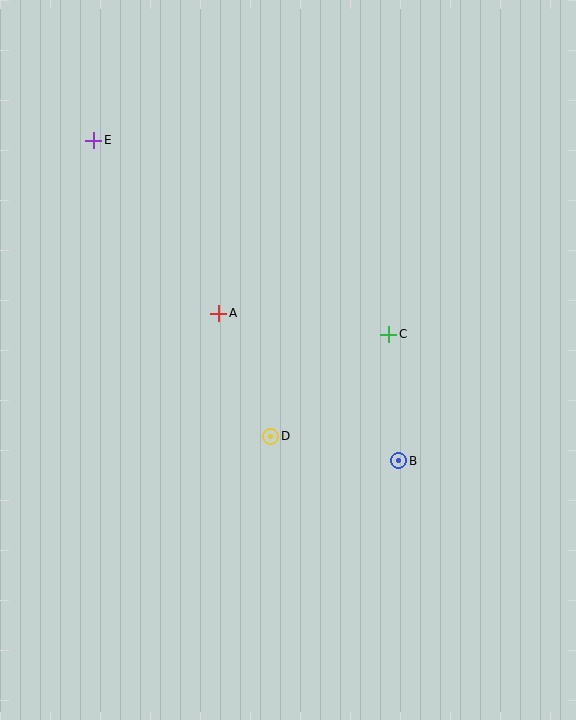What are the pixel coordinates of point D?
Point D is at (271, 436).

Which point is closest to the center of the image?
Point D at (271, 436) is closest to the center.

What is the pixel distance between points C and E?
The distance between C and E is 353 pixels.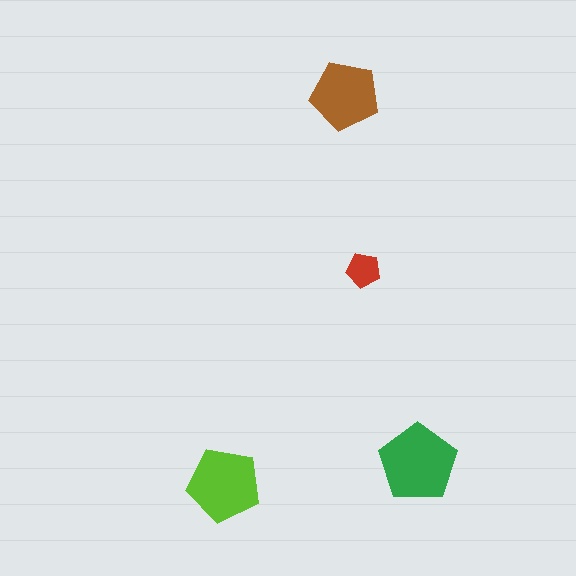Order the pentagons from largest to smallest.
the green one, the lime one, the brown one, the red one.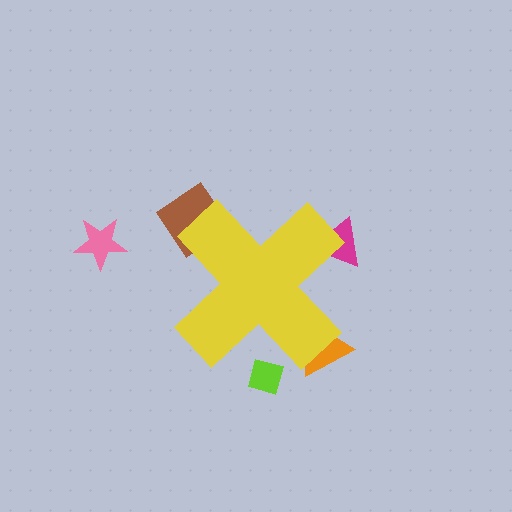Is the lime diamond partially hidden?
Yes, the lime diamond is partially hidden behind the yellow cross.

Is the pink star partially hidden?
No, the pink star is fully visible.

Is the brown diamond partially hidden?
Yes, the brown diamond is partially hidden behind the yellow cross.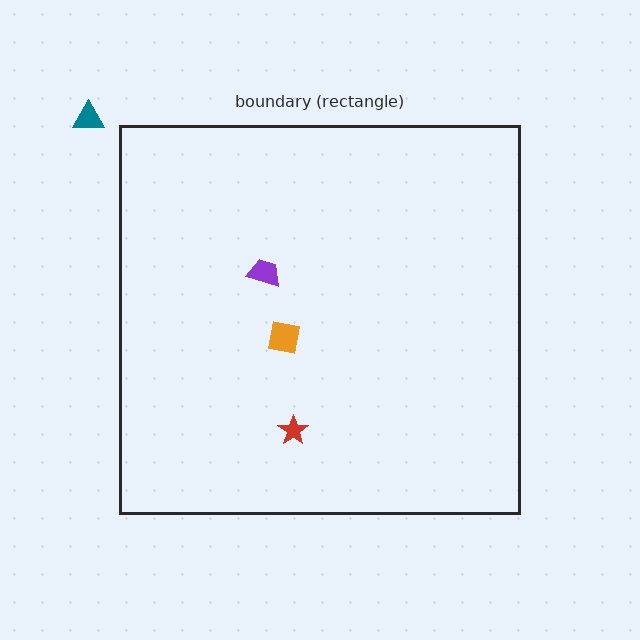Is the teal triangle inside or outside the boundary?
Outside.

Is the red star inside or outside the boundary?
Inside.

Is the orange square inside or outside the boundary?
Inside.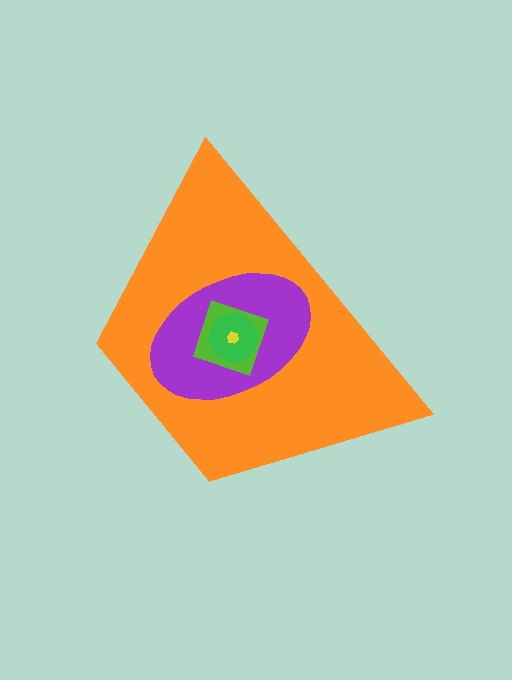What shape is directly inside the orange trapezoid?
The purple ellipse.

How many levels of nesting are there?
5.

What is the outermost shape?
The orange trapezoid.